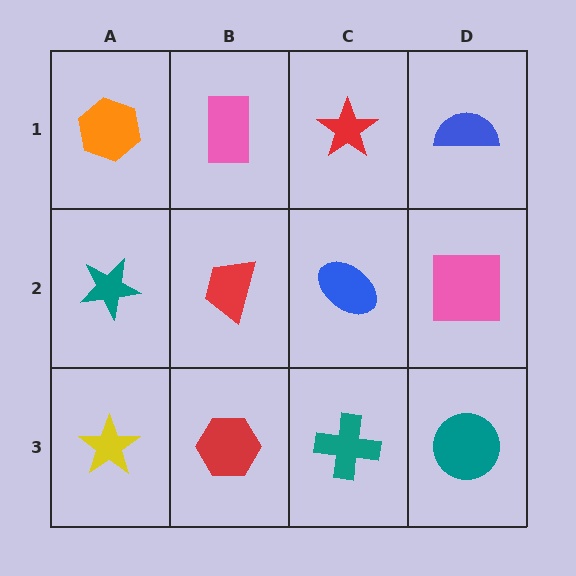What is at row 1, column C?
A red star.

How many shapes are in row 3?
4 shapes.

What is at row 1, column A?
An orange hexagon.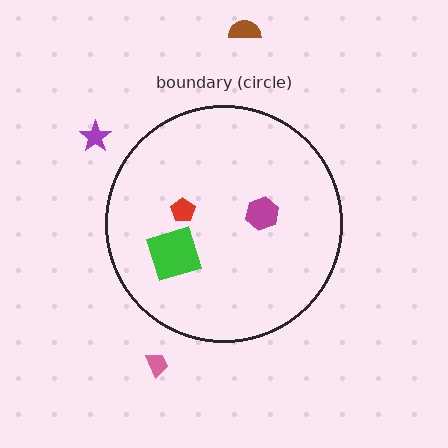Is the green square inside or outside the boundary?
Inside.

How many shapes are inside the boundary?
3 inside, 3 outside.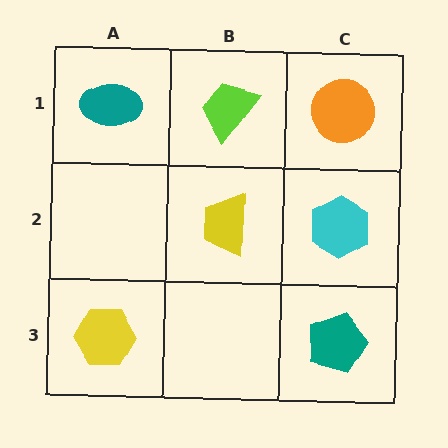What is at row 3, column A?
A yellow hexagon.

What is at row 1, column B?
A lime trapezoid.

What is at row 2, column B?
A yellow trapezoid.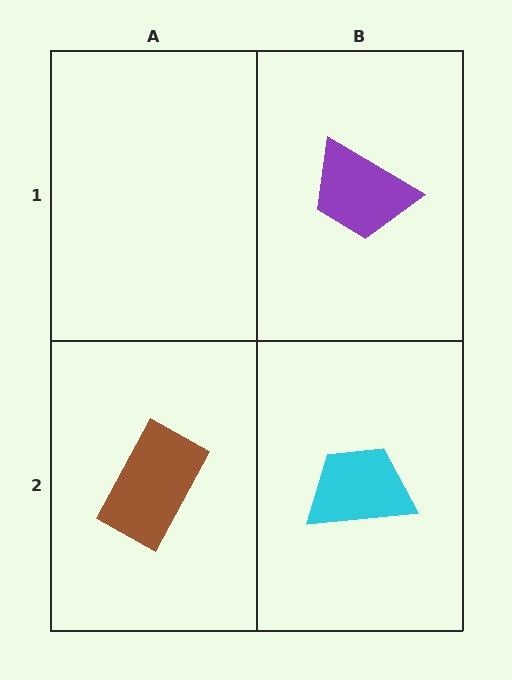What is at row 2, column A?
A brown rectangle.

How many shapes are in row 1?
1 shape.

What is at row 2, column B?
A cyan trapezoid.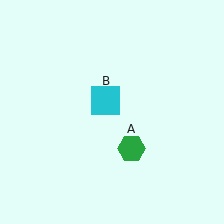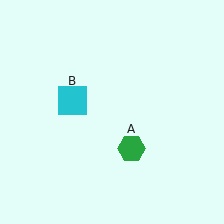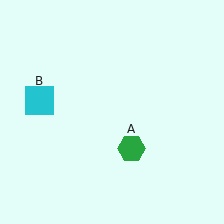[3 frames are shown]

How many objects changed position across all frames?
1 object changed position: cyan square (object B).